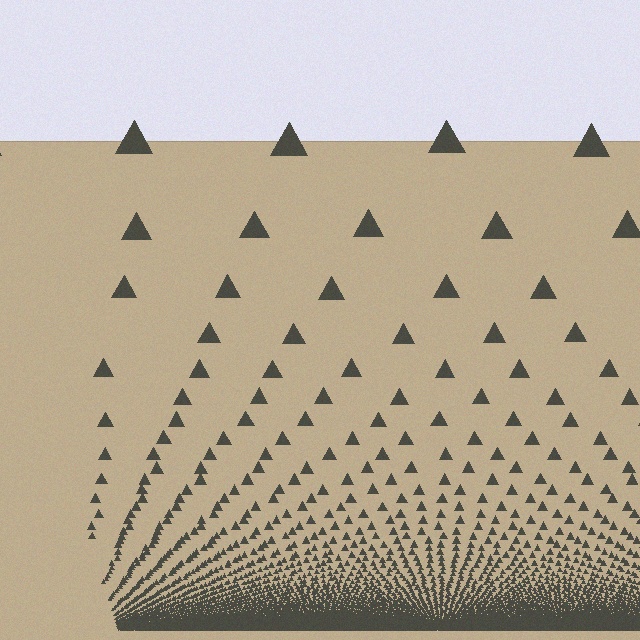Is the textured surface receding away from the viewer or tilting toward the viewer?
The surface appears to tilt toward the viewer. Texture elements get larger and sparser toward the top.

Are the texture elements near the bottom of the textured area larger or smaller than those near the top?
Smaller. The gradient is inverted — elements near the bottom are smaller and denser.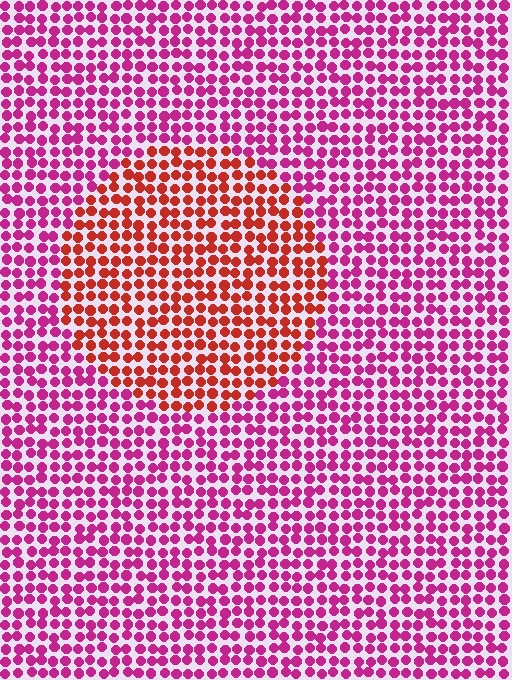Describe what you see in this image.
The image is filled with small magenta elements in a uniform arrangement. A circle-shaped region is visible where the elements are tinted to a slightly different hue, forming a subtle color boundary.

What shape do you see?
I see a circle.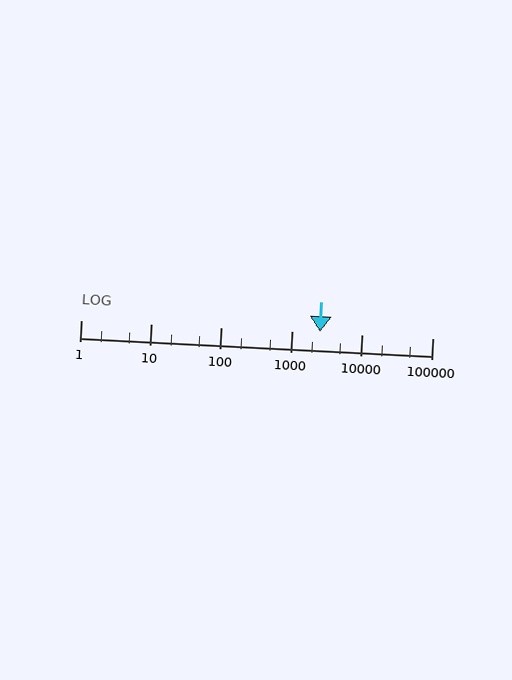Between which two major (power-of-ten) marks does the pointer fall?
The pointer is between 1000 and 10000.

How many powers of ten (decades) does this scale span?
The scale spans 5 decades, from 1 to 100000.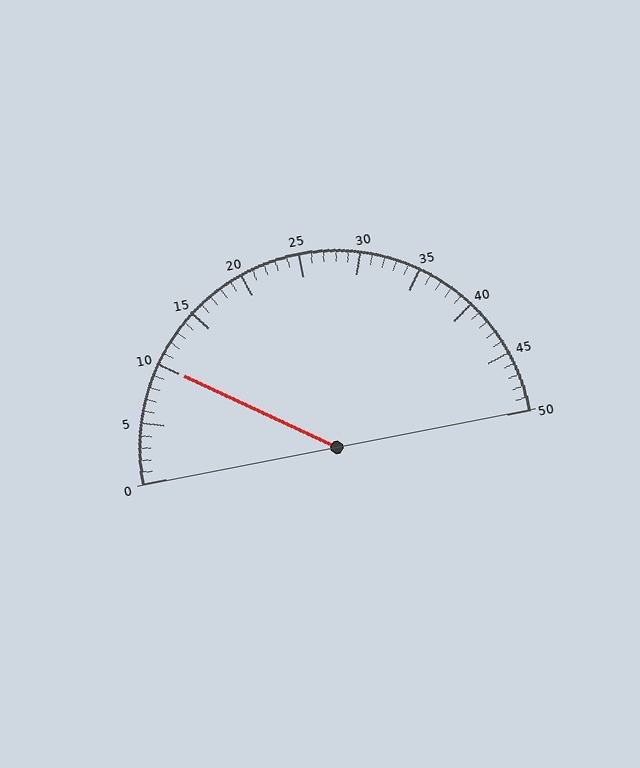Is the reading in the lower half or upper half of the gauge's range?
The reading is in the lower half of the range (0 to 50).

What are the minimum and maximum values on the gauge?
The gauge ranges from 0 to 50.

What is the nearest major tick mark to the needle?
The nearest major tick mark is 10.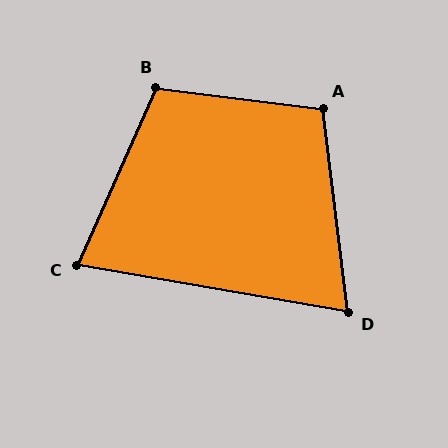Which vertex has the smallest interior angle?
D, at approximately 73 degrees.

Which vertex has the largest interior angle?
B, at approximately 107 degrees.